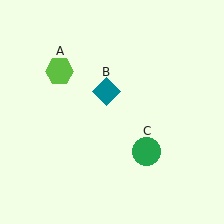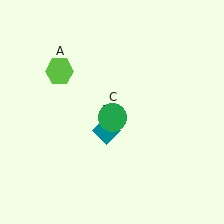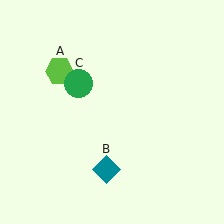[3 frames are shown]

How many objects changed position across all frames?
2 objects changed position: teal diamond (object B), green circle (object C).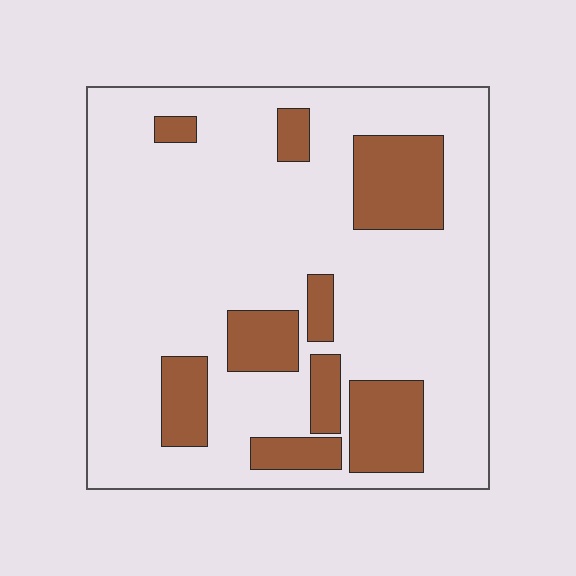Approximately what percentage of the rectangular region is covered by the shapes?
Approximately 20%.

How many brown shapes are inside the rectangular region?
9.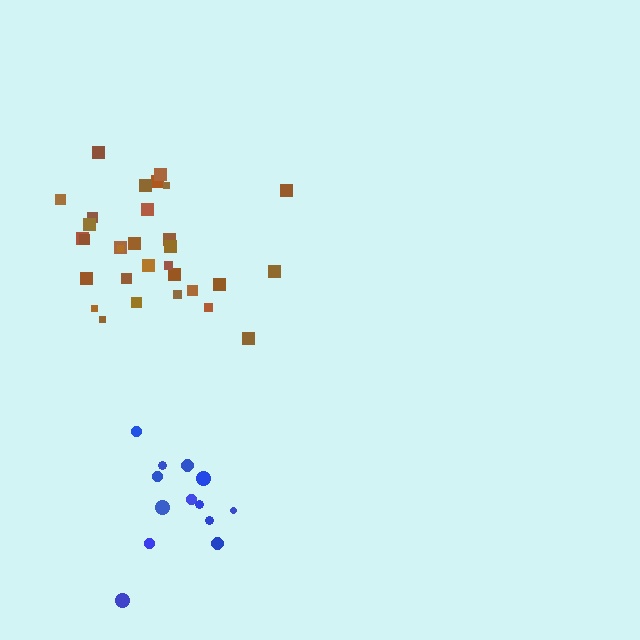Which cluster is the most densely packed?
Brown.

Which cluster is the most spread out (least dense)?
Blue.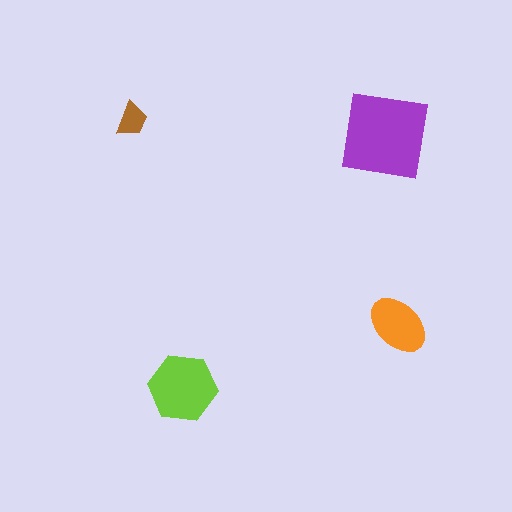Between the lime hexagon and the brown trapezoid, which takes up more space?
The lime hexagon.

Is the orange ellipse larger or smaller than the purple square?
Smaller.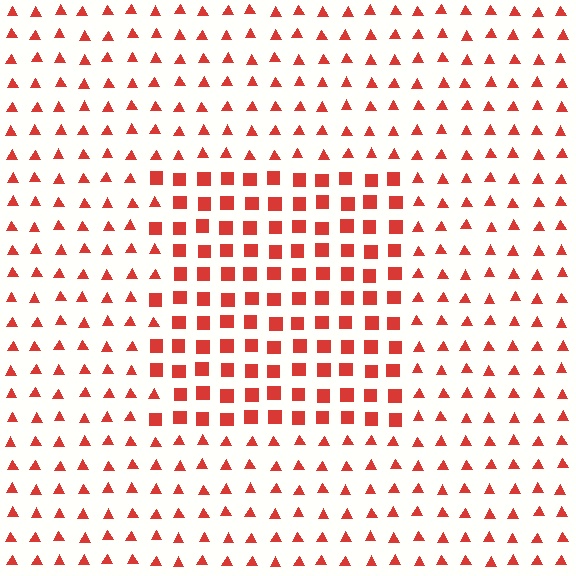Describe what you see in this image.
The image is filled with small red elements arranged in a uniform grid. A rectangle-shaped region contains squares, while the surrounding area contains triangles. The boundary is defined purely by the change in element shape.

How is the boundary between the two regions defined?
The boundary is defined by a change in element shape: squares inside vs. triangles outside. All elements share the same color and spacing.